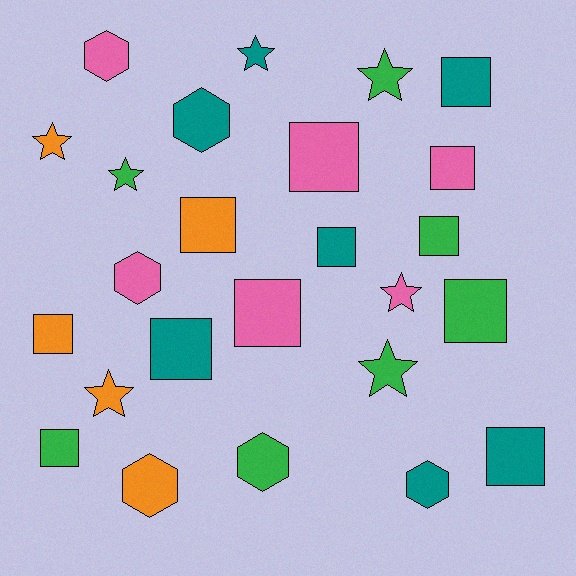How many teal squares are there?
There are 4 teal squares.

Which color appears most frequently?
Teal, with 7 objects.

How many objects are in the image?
There are 25 objects.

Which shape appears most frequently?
Square, with 12 objects.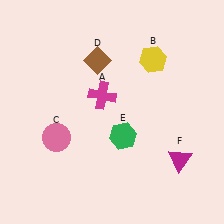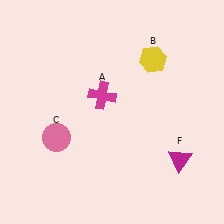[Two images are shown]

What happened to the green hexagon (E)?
The green hexagon (E) was removed in Image 2. It was in the bottom-right area of Image 1.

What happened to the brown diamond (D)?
The brown diamond (D) was removed in Image 2. It was in the top-left area of Image 1.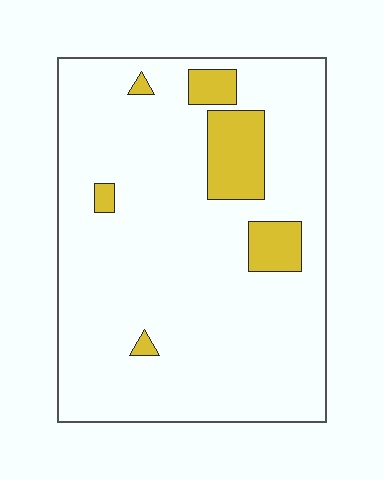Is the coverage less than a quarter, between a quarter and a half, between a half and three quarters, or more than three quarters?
Less than a quarter.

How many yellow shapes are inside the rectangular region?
6.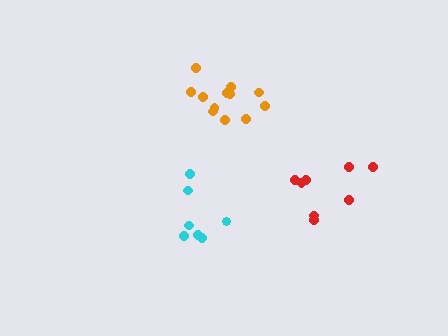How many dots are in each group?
Group 1: 8 dots, Group 2: 7 dots, Group 3: 12 dots (27 total).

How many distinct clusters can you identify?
There are 3 distinct clusters.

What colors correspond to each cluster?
The clusters are colored: red, cyan, orange.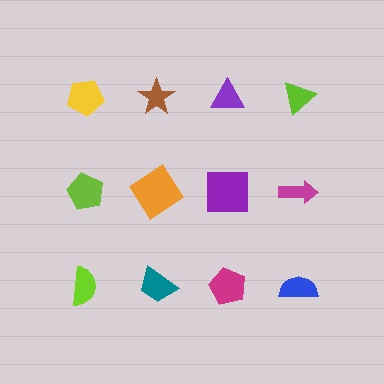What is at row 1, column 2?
A brown star.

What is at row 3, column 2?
A teal trapezoid.